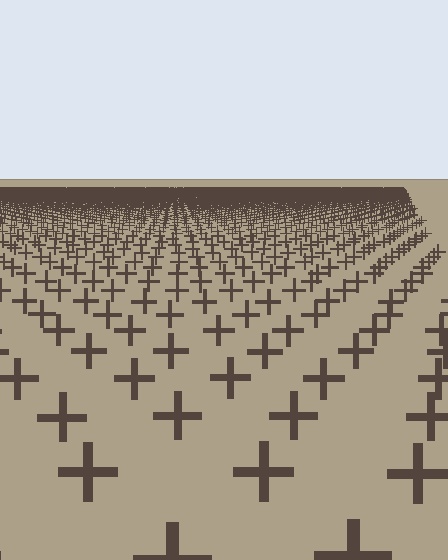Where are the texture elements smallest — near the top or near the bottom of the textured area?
Near the top.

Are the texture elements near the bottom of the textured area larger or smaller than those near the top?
Larger. Near the bottom, elements are closer to the viewer and appear at a bigger on-screen size.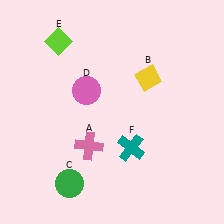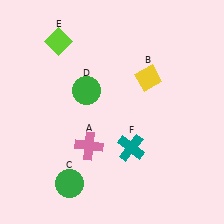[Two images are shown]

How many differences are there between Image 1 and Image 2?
There is 1 difference between the two images.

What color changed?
The circle (D) changed from pink in Image 1 to green in Image 2.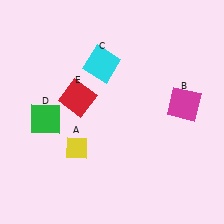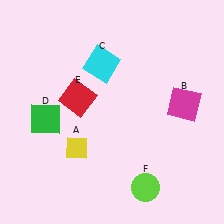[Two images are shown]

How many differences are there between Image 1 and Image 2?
There is 1 difference between the two images.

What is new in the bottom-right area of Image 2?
A lime circle (F) was added in the bottom-right area of Image 2.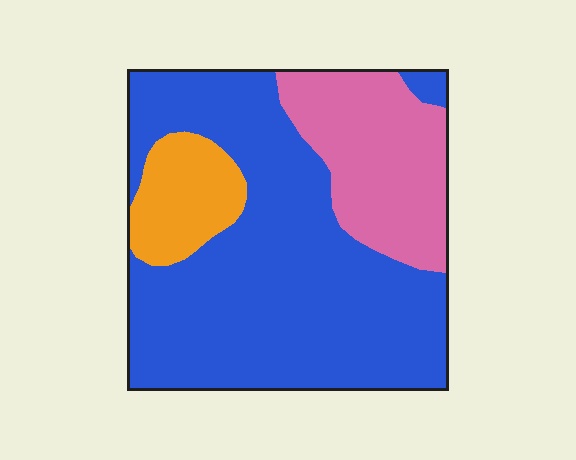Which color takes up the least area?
Orange, at roughly 10%.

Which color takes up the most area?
Blue, at roughly 65%.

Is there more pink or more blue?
Blue.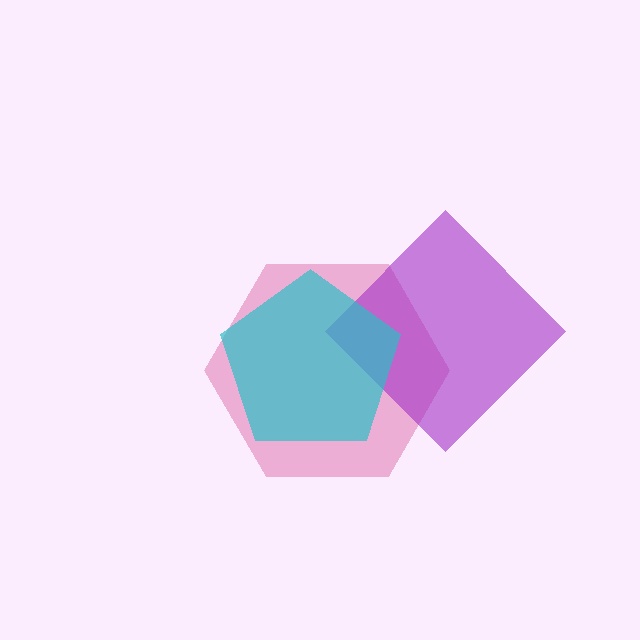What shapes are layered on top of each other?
The layered shapes are: a pink hexagon, a purple diamond, a cyan pentagon.